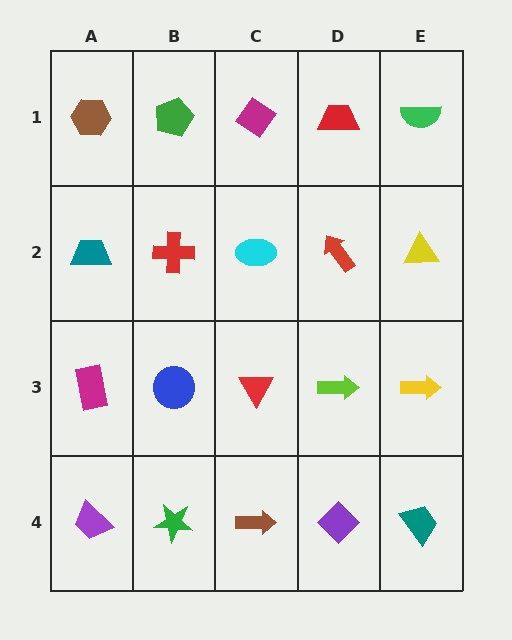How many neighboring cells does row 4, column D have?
3.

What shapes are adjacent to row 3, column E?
A yellow triangle (row 2, column E), a teal trapezoid (row 4, column E), a lime arrow (row 3, column D).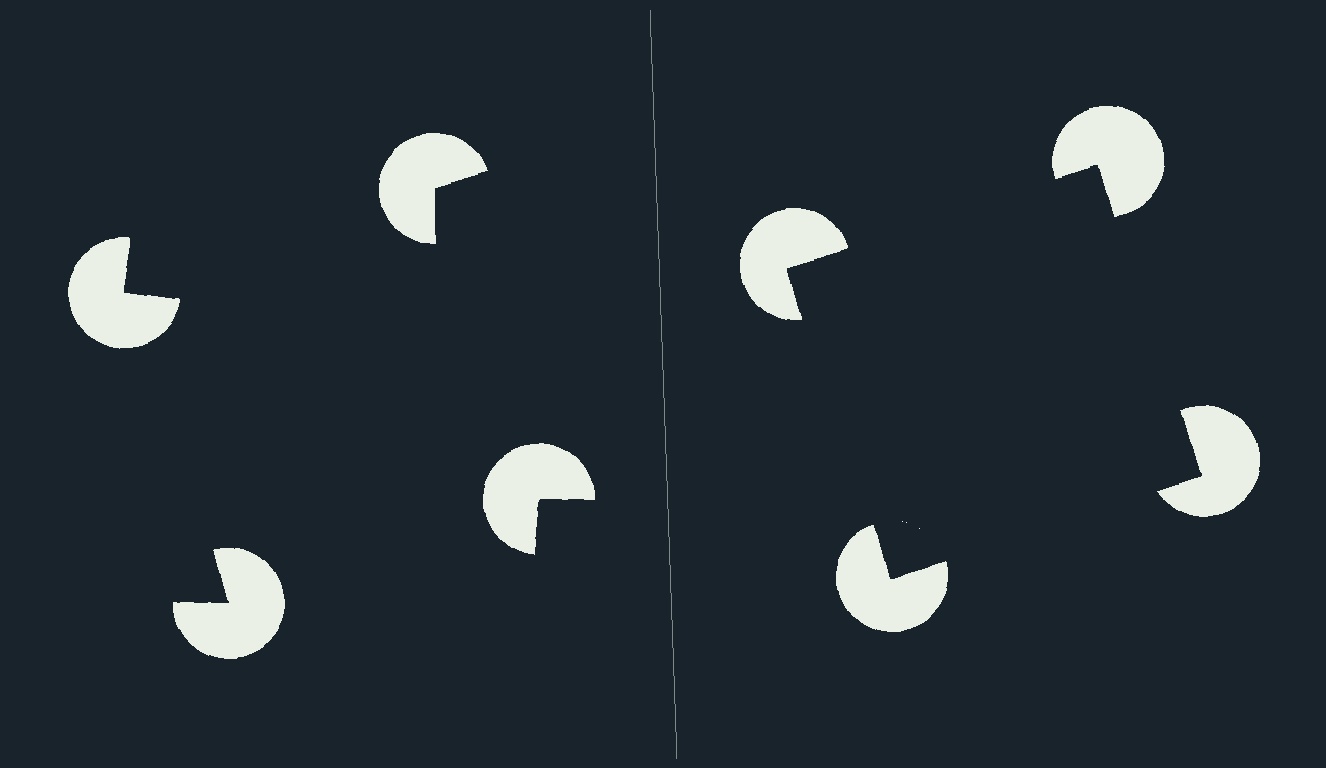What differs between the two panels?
The pac-man discs are positioned identically on both sides; only the wedge orientations differ. On the right they align to a square; on the left they are misaligned.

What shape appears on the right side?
An illusory square.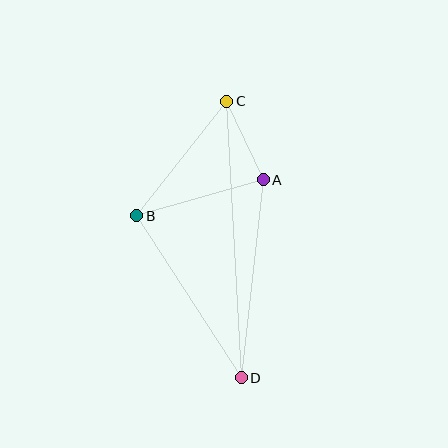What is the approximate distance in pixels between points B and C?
The distance between B and C is approximately 145 pixels.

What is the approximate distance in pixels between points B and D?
The distance between B and D is approximately 193 pixels.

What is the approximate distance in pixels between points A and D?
The distance between A and D is approximately 199 pixels.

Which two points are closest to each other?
Points A and C are closest to each other.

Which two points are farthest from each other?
Points C and D are farthest from each other.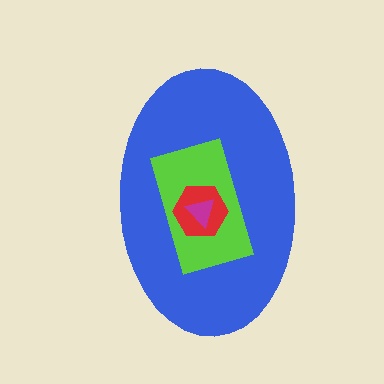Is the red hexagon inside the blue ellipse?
Yes.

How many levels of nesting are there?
4.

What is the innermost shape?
The magenta triangle.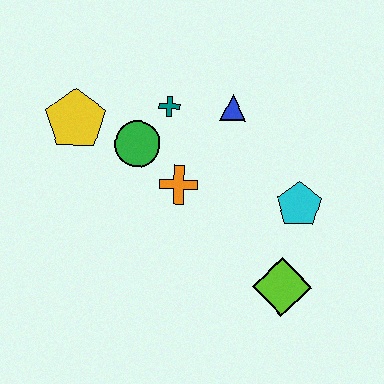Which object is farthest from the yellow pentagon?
The lime diamond is farthest from the yellow pentagon.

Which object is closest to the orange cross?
The green circle is closest to the orange cross.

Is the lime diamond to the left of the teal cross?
No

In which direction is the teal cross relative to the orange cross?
The teal cross is above the orange cross.